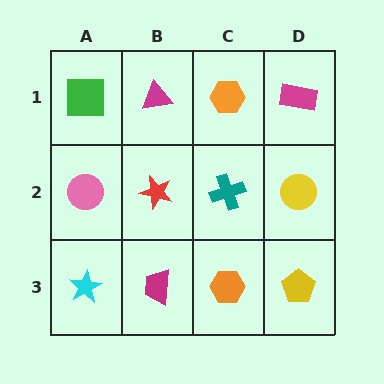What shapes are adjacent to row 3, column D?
A yellow circle (row 2, column D), an orange hexagon (row 3, column C).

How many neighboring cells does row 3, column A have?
2.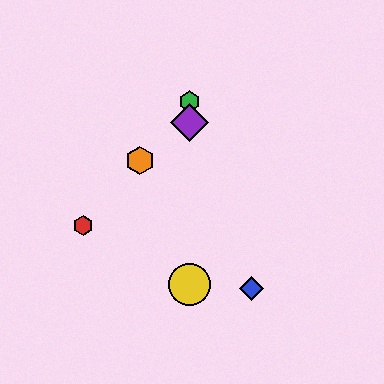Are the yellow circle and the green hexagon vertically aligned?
Yes, both are at x≈190.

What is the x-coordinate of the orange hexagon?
The orange hexagon is at x≈140.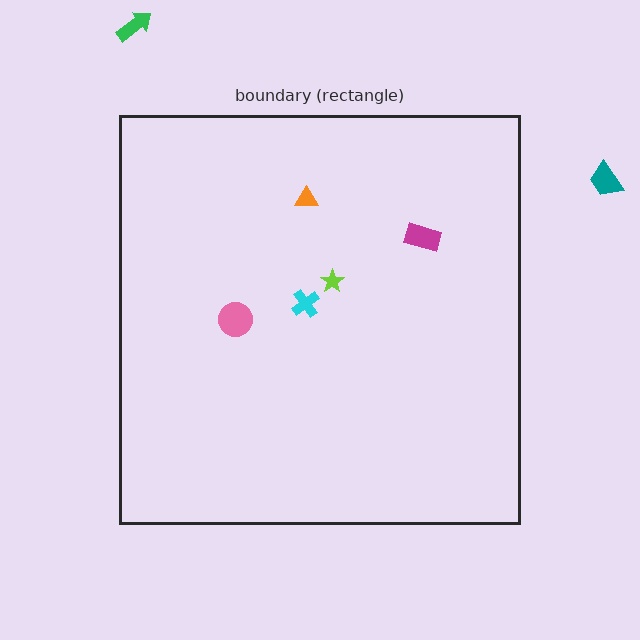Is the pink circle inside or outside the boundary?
Inside.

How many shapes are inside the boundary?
5 inside, 2 outside.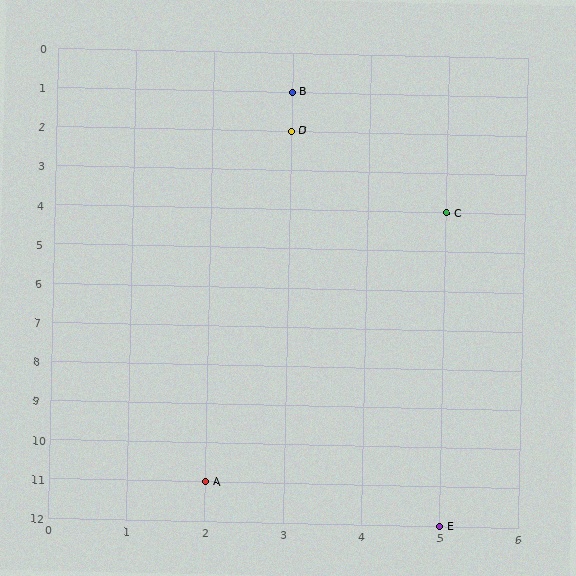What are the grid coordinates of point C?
Point C is at grid coordinates (5, 4).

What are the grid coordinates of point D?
Point D is at grid coordinates (3, 2).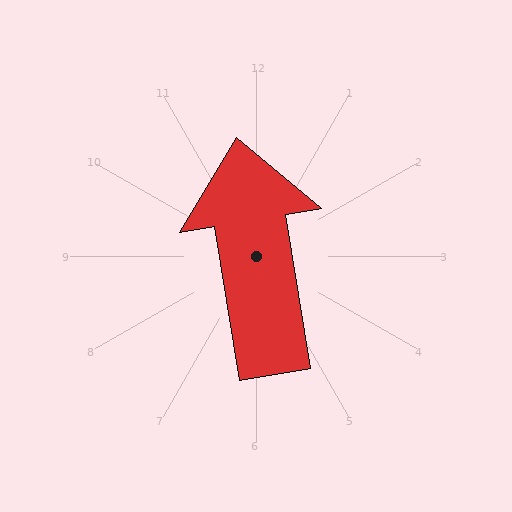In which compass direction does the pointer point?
North.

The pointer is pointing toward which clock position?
Roughly 12 o'clock.